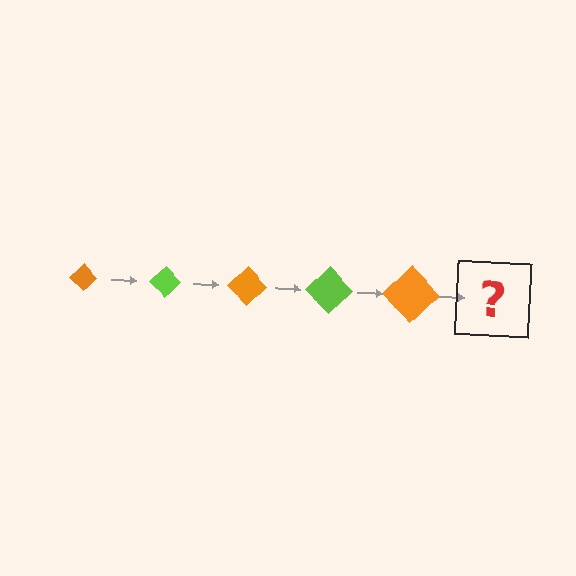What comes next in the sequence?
The next element should be a lime diamond, larger than the previous one.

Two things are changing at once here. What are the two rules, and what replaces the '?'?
The two rules are that the diamond grows larger each step and the color cycles through orange and lime. The '?' should be a lime diamond, larger than the previous one.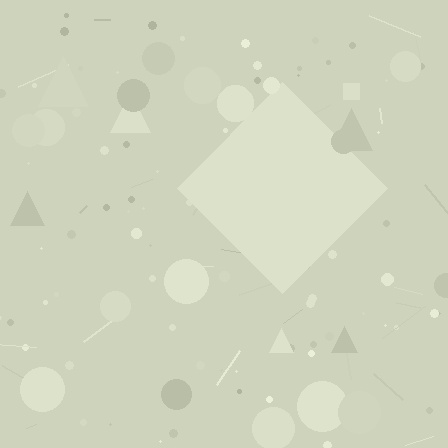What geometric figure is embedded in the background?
A diamond is embedded in the background.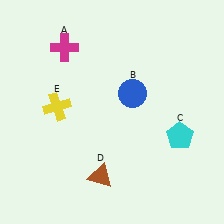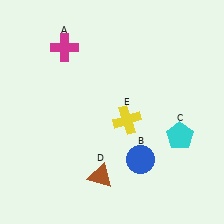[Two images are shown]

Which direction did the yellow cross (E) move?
The yellow cross (E) moved right.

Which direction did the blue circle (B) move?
The blue circle (B) moved down.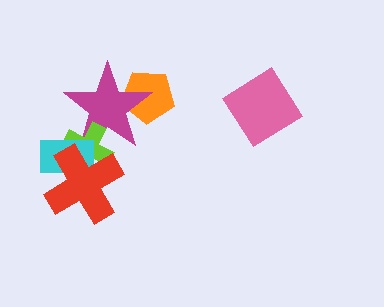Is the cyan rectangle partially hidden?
Yes, it is partially covered by another shape.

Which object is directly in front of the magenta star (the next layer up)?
The lime cross is directly in front of the magenta star.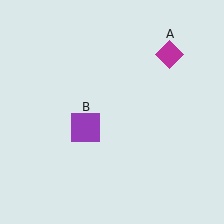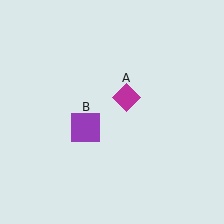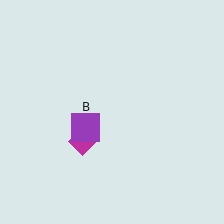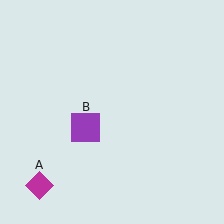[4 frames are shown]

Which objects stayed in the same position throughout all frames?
Purple square (object B) remained stationary.